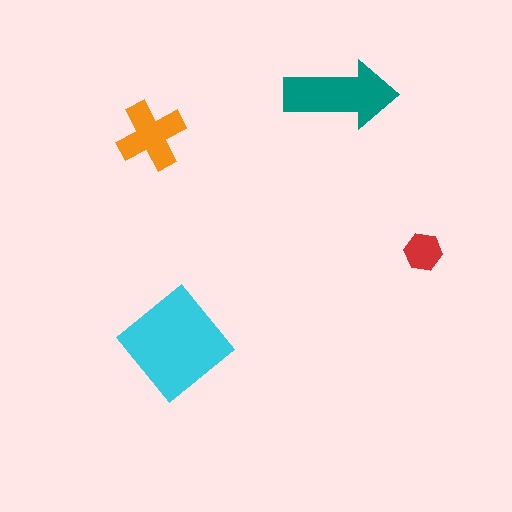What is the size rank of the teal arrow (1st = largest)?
2nd.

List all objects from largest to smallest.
The cyan diamond, the teal arrow, the orange cross, the red hexagon.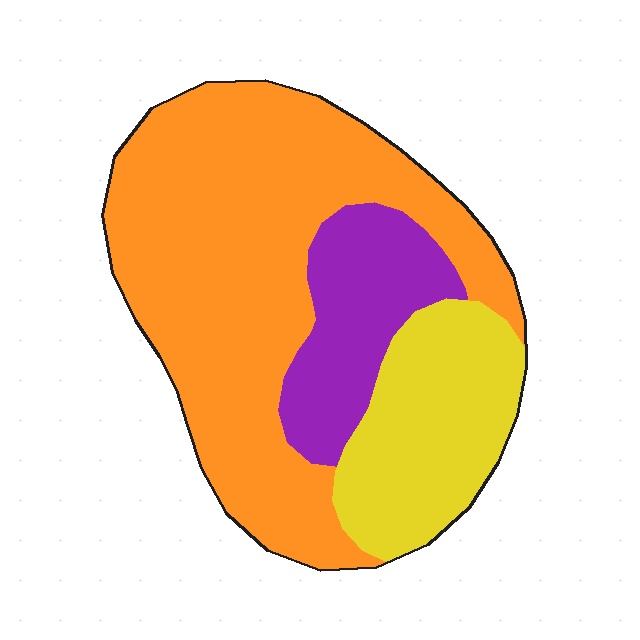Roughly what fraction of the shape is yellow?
Yellow takes up about one quarter (1/4) of the shape.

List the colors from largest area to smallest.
From largest to smallest: orange, yellow, purple.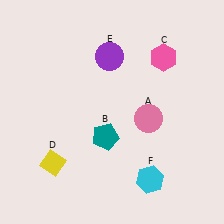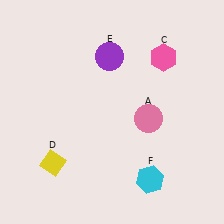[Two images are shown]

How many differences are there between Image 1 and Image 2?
There is 1 difference between the two images.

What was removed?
The teal pentagon (B) was removed in Image 2.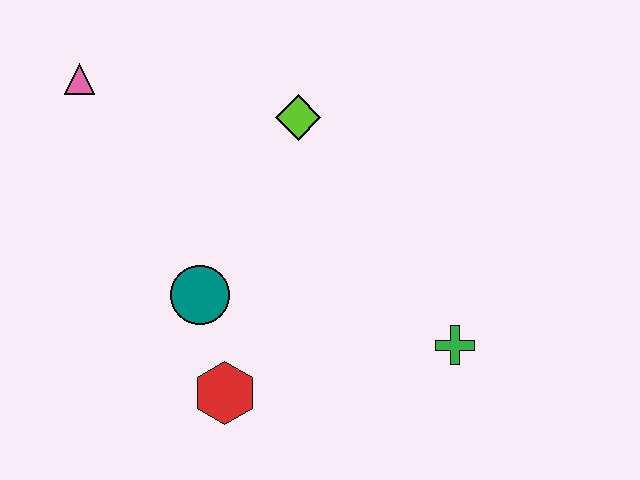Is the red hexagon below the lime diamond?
Yes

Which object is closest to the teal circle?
The red hexagon is closest to the teal circle.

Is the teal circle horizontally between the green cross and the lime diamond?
No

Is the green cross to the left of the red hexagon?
No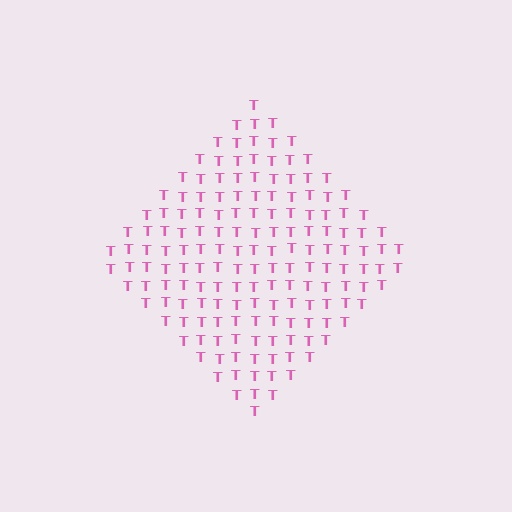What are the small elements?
The small elements are letter T's.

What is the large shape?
The large shape is a diamond.